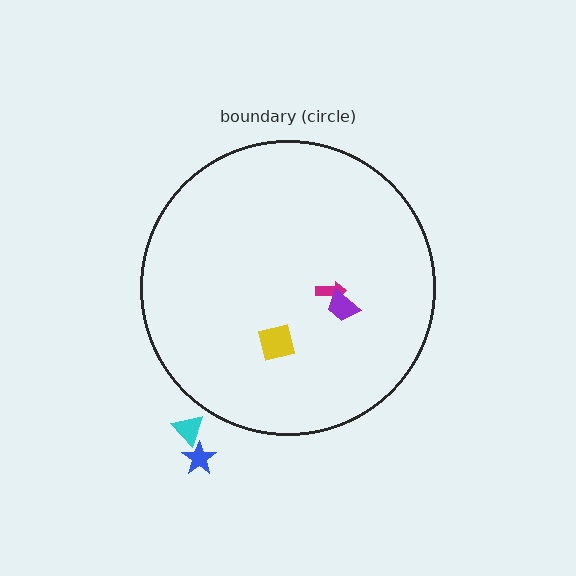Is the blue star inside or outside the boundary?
Outside.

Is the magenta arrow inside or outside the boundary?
Inside.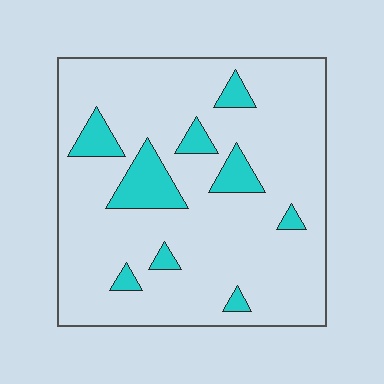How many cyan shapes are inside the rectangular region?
9.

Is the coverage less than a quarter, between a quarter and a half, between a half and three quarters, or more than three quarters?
Less than a quarter.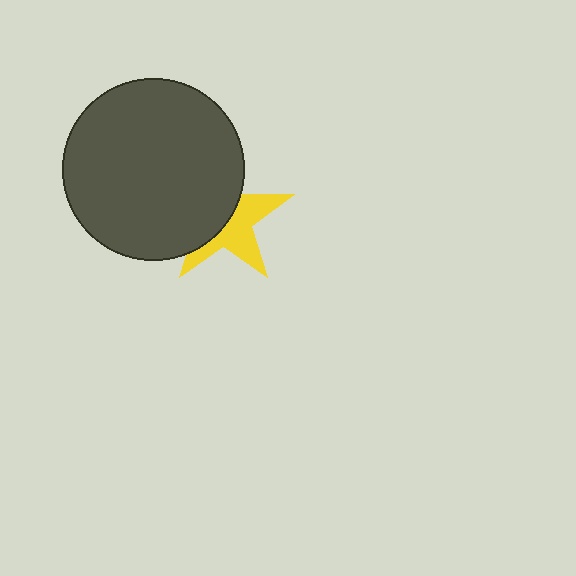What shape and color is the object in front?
The object in front is a dark gray circle.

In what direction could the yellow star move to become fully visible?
The yellow star could move right. That would shift it out from behind the dark gray circle entirely.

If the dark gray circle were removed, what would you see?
You would see the complete yellow star.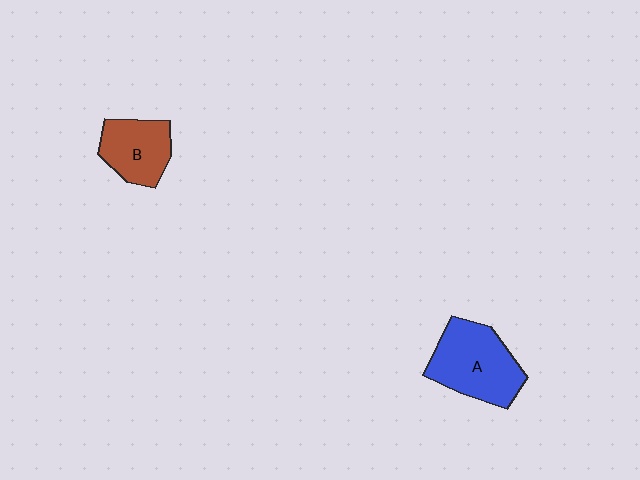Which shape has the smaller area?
Shape B (brown).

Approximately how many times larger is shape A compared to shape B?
Approximately 1.4 times.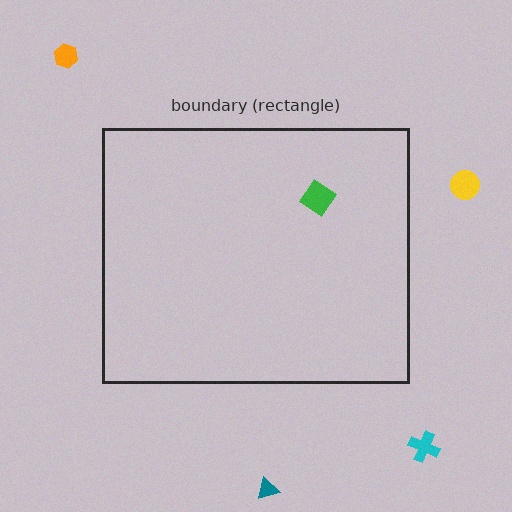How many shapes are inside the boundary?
1 inside, 4 outside.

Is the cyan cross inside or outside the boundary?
Outside.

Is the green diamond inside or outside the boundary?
Inside.